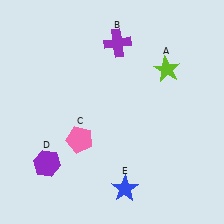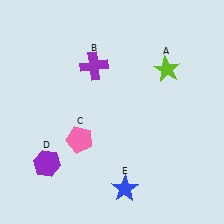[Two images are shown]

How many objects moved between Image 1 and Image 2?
1 object moved between the two images.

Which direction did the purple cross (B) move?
The purple cross (B) moved left.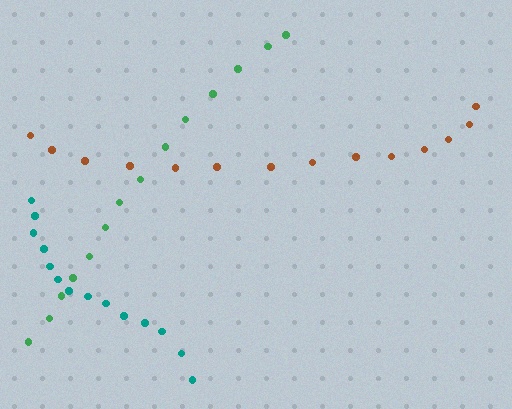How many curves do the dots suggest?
There are 3 distinct paths.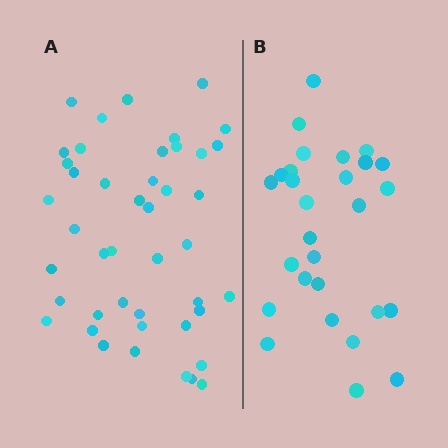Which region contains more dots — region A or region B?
Region A (the left region) has more dots.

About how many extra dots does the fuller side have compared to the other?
Region A has approximately 15 more dots than region B.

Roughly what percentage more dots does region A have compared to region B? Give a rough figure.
About 55% more.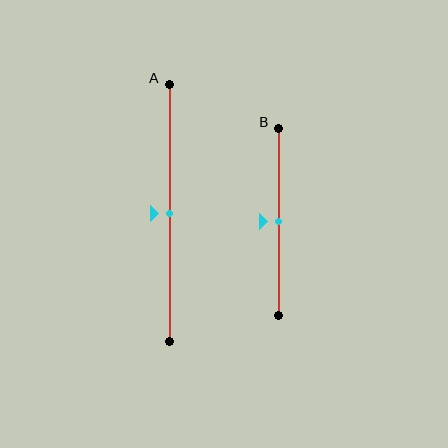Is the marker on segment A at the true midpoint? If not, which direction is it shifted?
Yes, the marker on segment A is at the true midpoint.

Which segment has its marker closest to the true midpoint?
Segment A has its marker closest to the true midpoint.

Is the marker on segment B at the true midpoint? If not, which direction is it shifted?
Yes, the marker on segment B is at the true midpoint.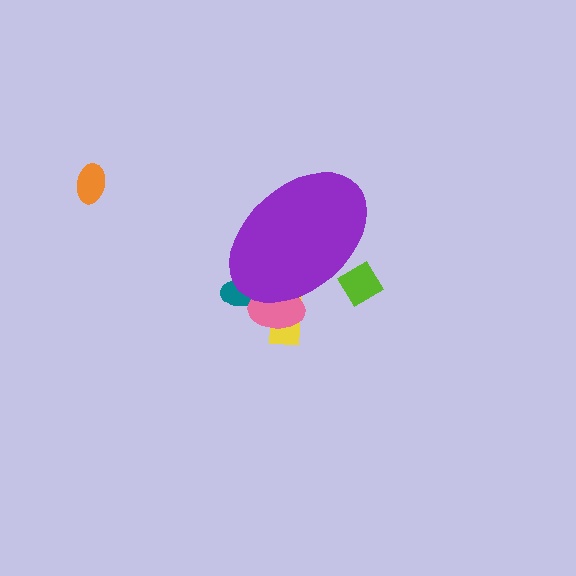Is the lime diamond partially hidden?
Yes, the lime diamond is partially hidden behind the purple ellipse.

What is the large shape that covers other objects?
A purple ellipse.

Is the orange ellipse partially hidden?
No, the orange ellipse is fully visible.